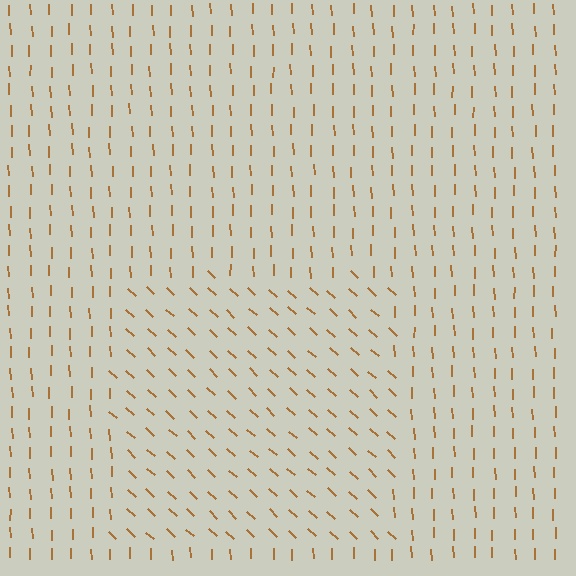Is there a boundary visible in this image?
Yes, there is a texture boundary formed by a change in line orientation.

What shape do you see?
I see a rectangle.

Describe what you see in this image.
The image is filled with small brown line segments. A rectangle region in the image has lines oriented differently from the surrounding lines, creating a visible texture boundary.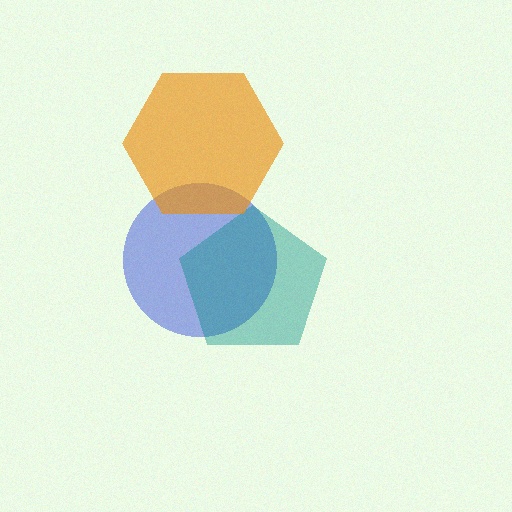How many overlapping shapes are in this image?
There are 3 overlapping shapes in the image.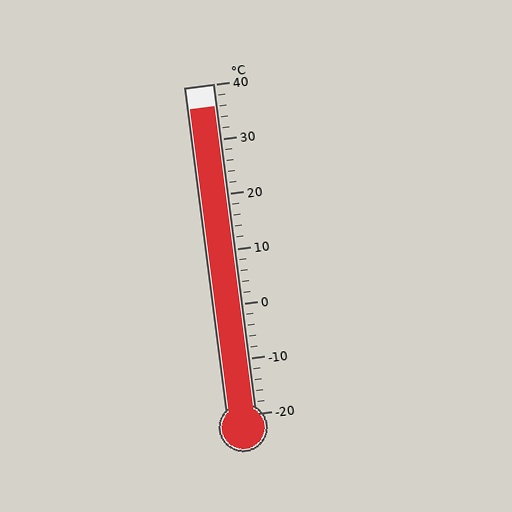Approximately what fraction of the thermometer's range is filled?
The thermometer is filled to approximately 95% of its range.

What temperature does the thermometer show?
The thermometer shows approximately 36°C.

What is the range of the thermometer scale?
The thermometer scale ranges from -20°C to 40°C.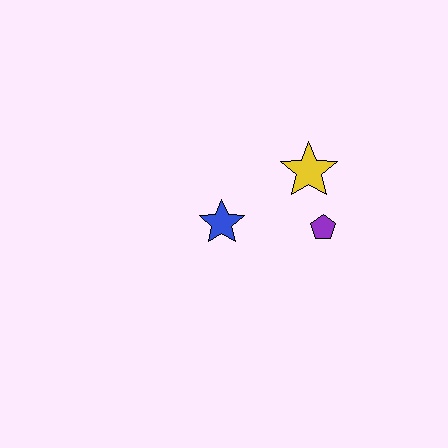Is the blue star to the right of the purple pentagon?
No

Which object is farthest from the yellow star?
The blue star is farthest from the yellow star.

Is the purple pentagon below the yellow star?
Yes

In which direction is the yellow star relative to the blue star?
The yellow star is to the right of the blue star.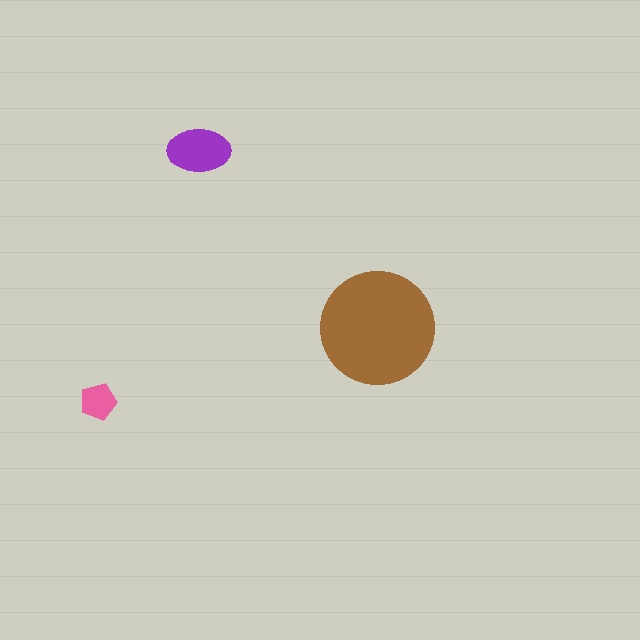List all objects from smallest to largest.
The pink pentagon, the purple ellipse, the brown circle.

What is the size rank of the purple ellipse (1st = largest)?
2nd.